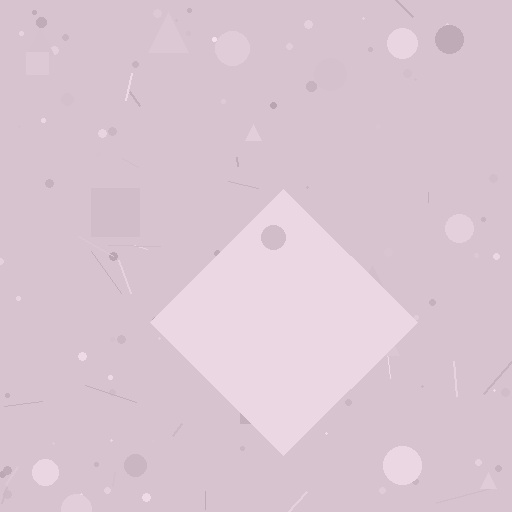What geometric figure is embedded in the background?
A diamond is embedded in the background.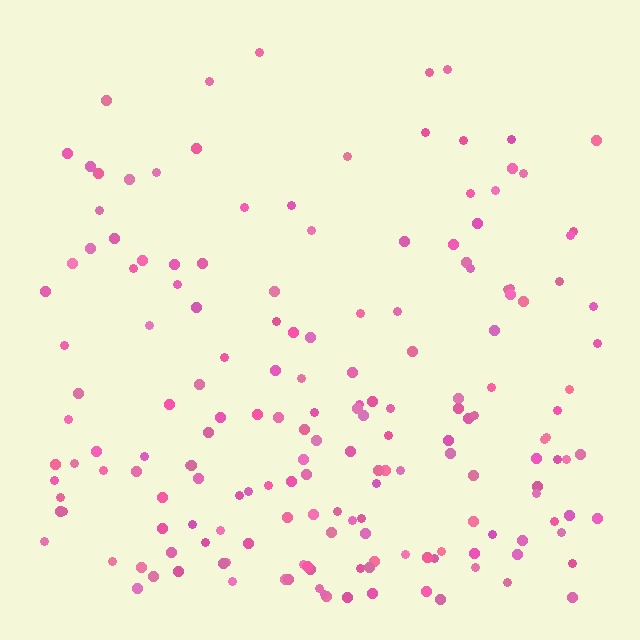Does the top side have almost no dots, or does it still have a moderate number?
Still a moderate number, just noticeably fewer than the bottom.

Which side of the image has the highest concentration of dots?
The bottom.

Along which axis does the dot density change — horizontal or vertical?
Vertical.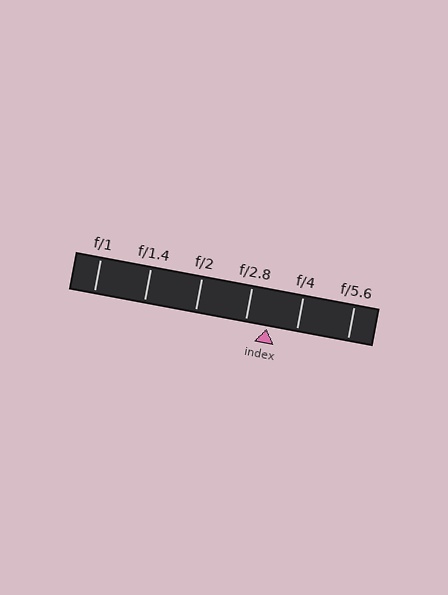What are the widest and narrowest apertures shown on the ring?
The widest aperture shown is f/1 and the narrowest is f/5.6.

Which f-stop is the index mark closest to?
The index mark is closest to f/2.8.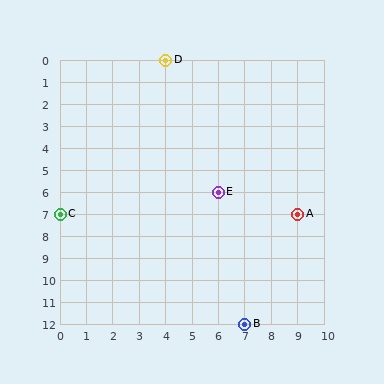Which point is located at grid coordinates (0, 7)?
Point C is at (0, 7).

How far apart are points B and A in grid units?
Points B and A are 2 columns and 5 rows apart (about 5.4 grid units diagonally).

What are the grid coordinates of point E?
Point E is at grid coordinates (6, 6).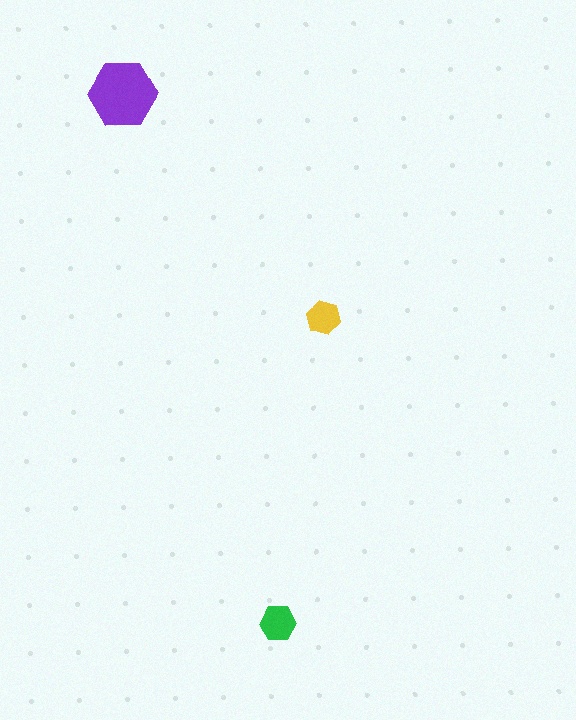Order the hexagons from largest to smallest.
the purple one, the green one, the yellow one.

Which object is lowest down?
The green hexagon is bottommost.